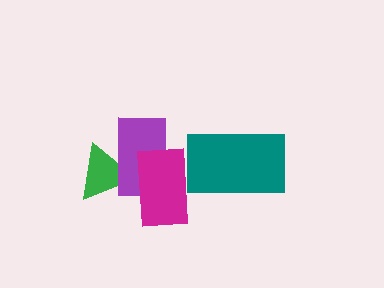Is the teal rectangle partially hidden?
No, no other shape covers it.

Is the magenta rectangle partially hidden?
Yes, it is partially covered by another shape.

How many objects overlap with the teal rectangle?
1 object overlaps with the teal rectangle.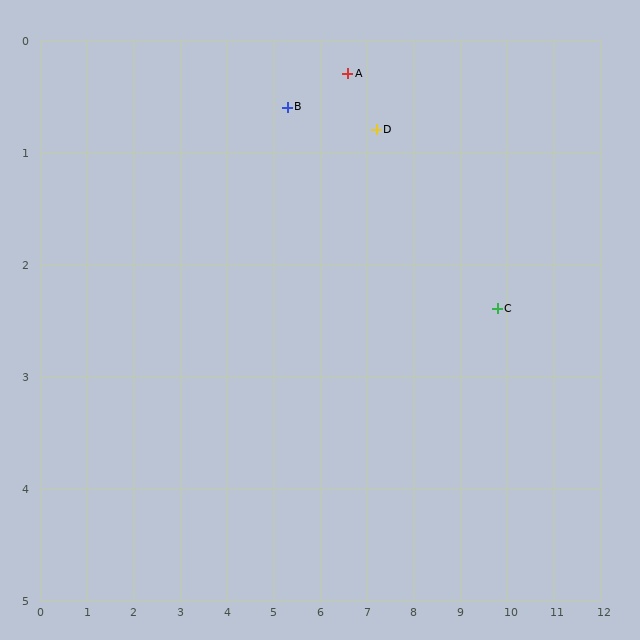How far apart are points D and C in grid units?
Points D and C are about 3.1 grid units apart.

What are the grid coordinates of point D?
Point D is at approximately (7.2, 0.8).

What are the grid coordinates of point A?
Point A is at approximately (6.6, 0.3).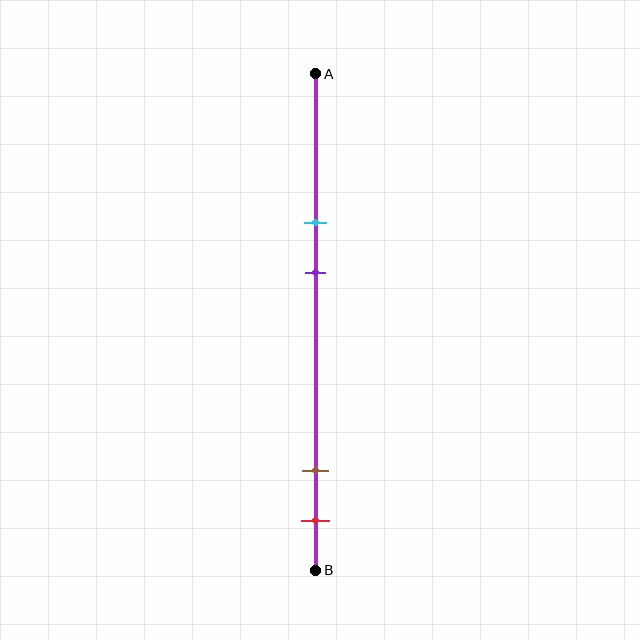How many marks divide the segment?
There are 4 marks dividing the segment.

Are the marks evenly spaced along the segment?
No, the marks are not evenly spaced.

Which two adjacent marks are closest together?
The brown and red marks are the closest adjacent pair.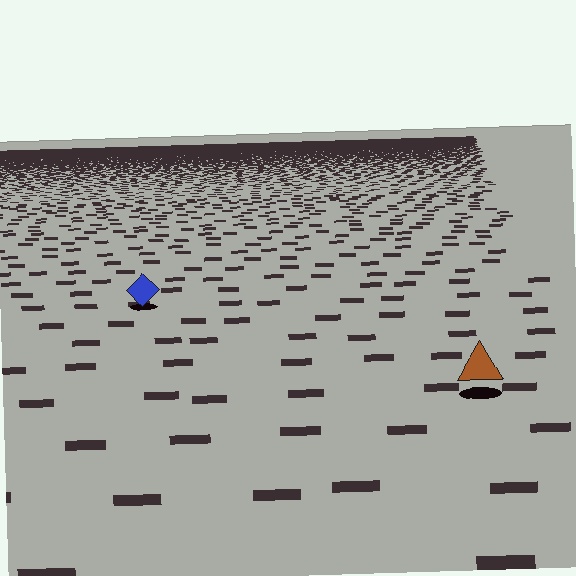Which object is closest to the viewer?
The brown triangle is closest. The texture marks near it are larger and more spread out.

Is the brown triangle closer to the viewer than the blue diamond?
Yes. The brown triangle is closer — you can tell from the texture gradient: the ground texture is coarser near it.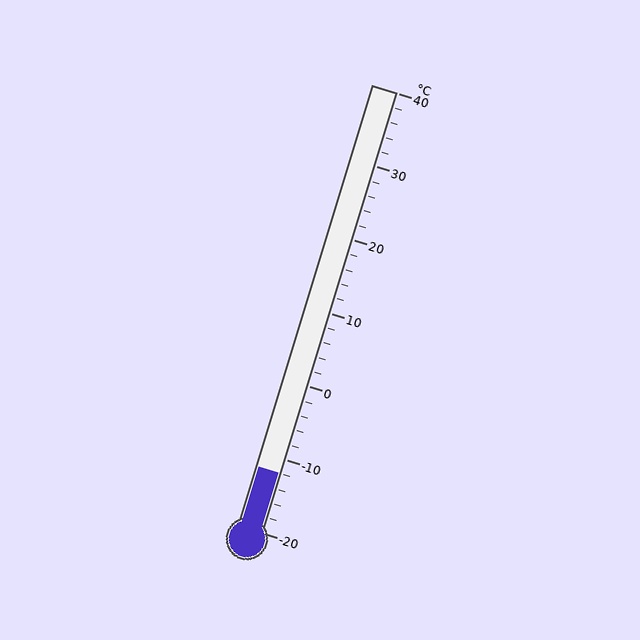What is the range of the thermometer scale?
The thermometer scale ranges from -20°C to 40°C.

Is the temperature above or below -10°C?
The temperature is below -10°C.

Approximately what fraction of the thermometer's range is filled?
The thermometer is filled to approximately 15% of its range.